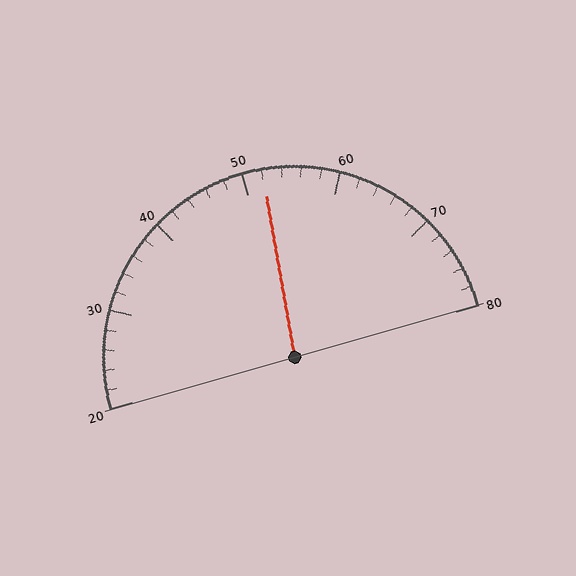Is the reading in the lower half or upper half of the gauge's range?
The reading is in the upper half of the range (20 to 80).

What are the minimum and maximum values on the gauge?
The gauge ranges from 20 to 80.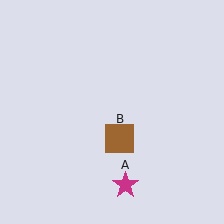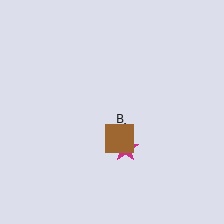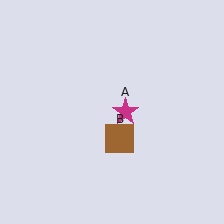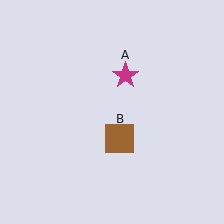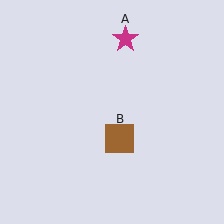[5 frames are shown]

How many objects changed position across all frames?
1 object changed position: magenta star (object A).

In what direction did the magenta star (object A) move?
The magenta star (object A) moved up.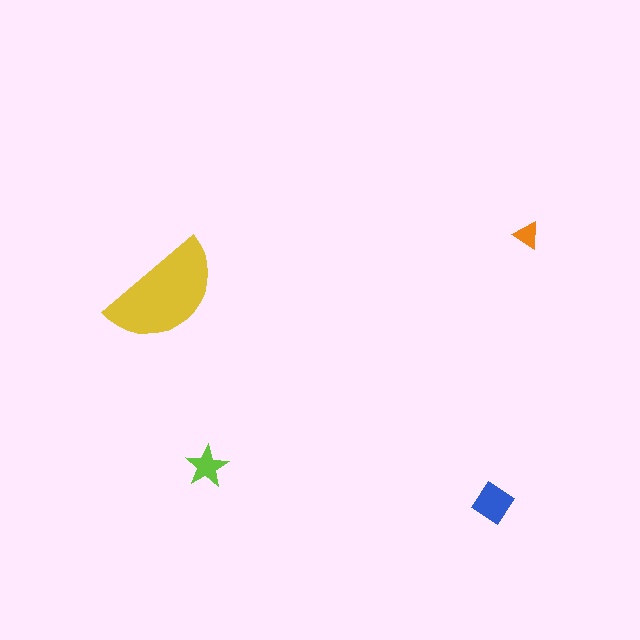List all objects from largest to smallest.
The yellow semicircle, the blue diamond, the lime star, the orange triangle.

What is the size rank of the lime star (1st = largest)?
3rd.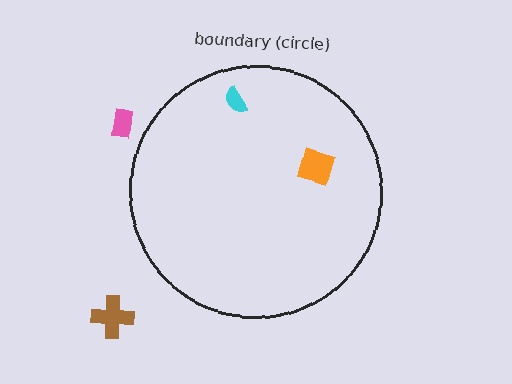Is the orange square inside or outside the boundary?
Inside.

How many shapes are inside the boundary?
2 inside, 2 outside.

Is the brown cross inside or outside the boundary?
Outside.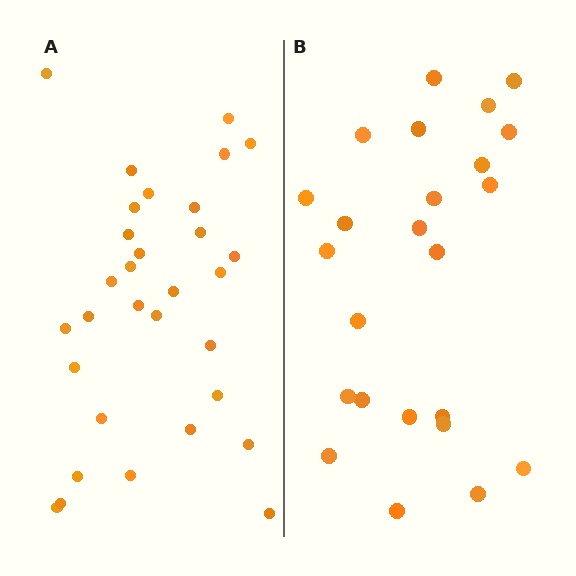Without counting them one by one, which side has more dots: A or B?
Region A (the left region) has more dots.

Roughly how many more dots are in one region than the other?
Region A has roughly 8 or so more dots than region B.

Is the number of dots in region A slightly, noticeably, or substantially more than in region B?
Region A has noticeably more, but not dramatically so. The ratio is roughly 1.3 to 1.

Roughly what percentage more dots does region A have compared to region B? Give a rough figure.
About 30% more.